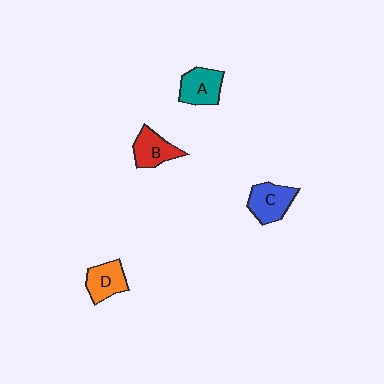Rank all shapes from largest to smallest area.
From largest to smallest: C (blue), A (teal), B (red), D (orange).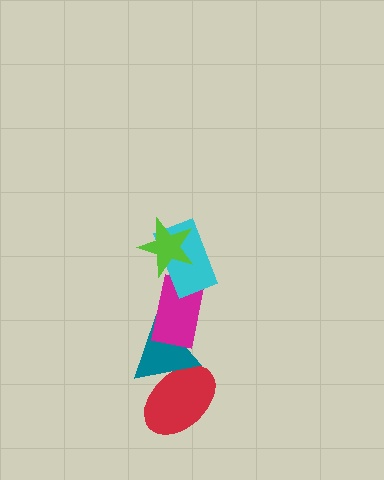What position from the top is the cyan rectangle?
The cyan rectangle is 2nd from the top.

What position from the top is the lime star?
The lime star is 1st from the top.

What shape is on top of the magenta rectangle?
The cyan rectangle is on top of the magenta rectangle.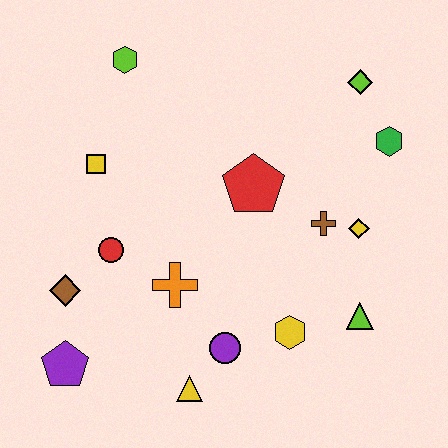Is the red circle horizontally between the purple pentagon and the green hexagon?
Yes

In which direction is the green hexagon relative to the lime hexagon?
The green hexagon is to the right of the lime hexagon.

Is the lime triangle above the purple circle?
Yes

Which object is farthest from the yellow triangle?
The lime diamond is farthest from the yellow triangle.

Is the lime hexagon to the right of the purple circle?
No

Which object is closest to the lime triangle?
The yellow hexagon is closest to the lime triangle.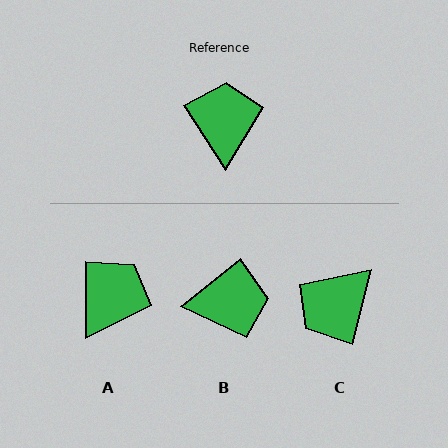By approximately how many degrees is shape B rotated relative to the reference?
Approximately 84 degrees clockwise.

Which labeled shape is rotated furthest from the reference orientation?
C, about 133 degrees away.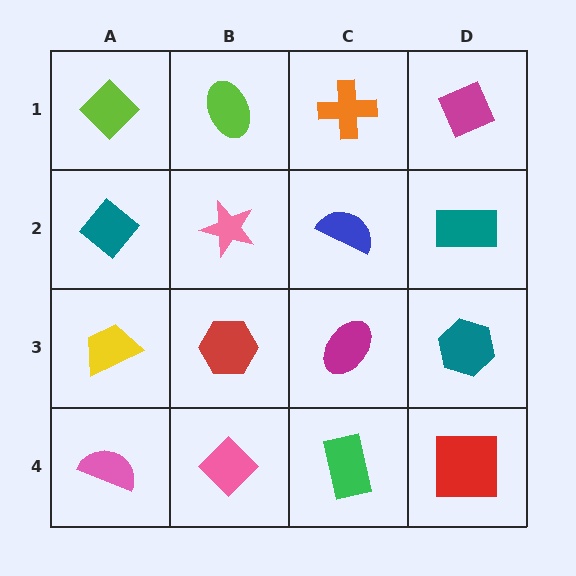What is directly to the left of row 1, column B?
A lime diamond.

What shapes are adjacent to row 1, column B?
A pink star (row 2, column B), a lime diamond (row 1, column A), an orange cross (row 1, column C).